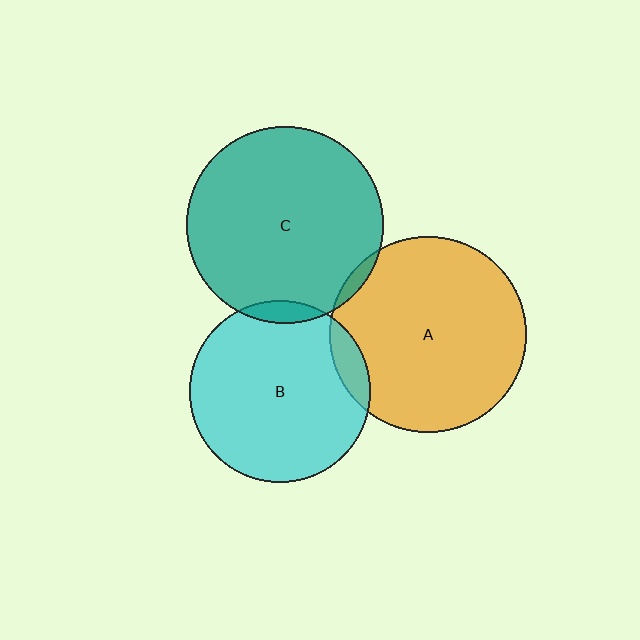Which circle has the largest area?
Circle C (teal).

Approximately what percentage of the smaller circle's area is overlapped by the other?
Approximately 5%.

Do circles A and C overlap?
Yes.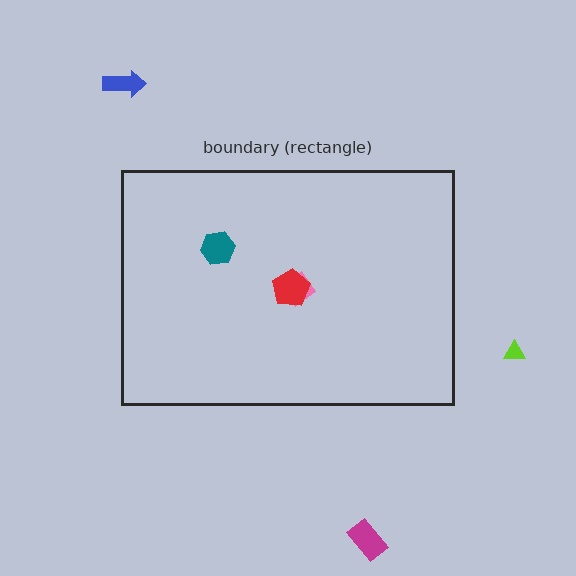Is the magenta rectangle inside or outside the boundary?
Outside.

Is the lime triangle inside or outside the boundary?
Outside.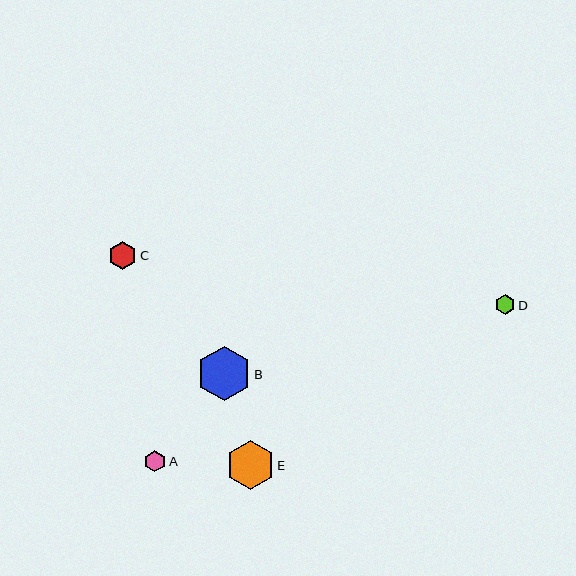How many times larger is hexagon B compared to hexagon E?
Hexagon B is approximately 1.1 times the size of hexagon E.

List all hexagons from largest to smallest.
From largest to smallest: B, E, C, A, D.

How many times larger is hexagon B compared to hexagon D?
Hexagon B is approximately 2.7 times the size of hexagon D.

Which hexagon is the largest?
Hexagon B is the largest with a size of approximately 55 pixels.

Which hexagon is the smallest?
Hexagon D is the smallest with a size of approximately 20 pixels.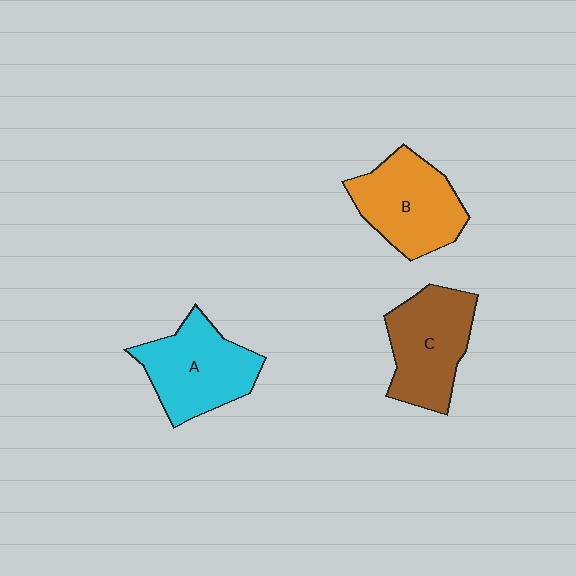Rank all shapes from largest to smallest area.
From largest to smallest: A (cyan), B (orange), C (brown).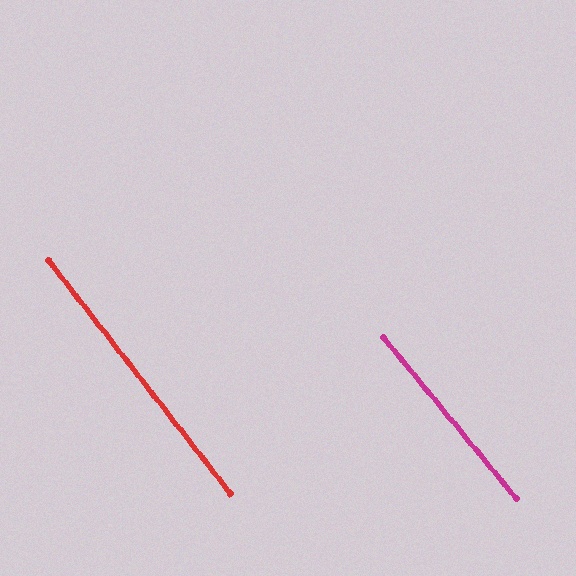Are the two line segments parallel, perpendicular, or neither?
Parallel — their directions differ by only 1.5°.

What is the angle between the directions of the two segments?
Approximately 1 degree.